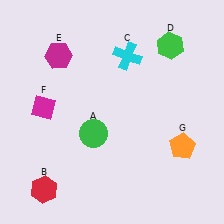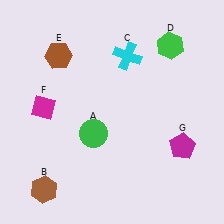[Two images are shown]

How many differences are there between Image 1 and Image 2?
There are 3 differences between the two images.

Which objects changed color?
B changed from red to brown. E changed from magenta to brown. G changed from orange to magenta.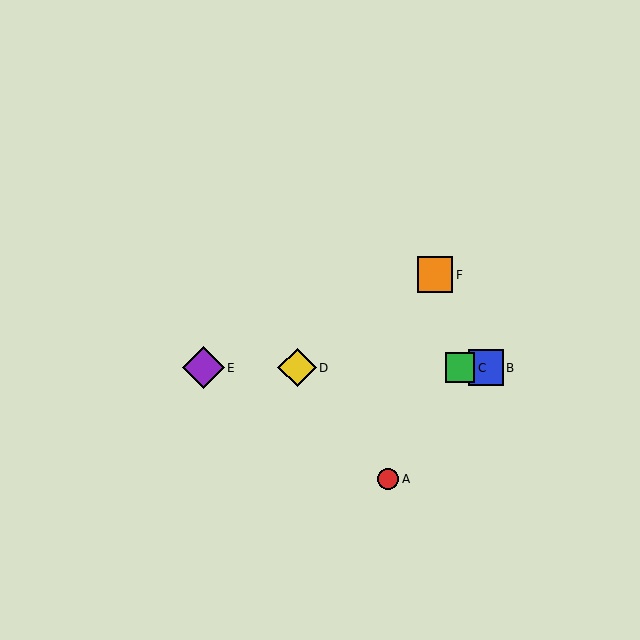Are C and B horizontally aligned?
Yes, both are at y≈368.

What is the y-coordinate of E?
Object E is at y≈368.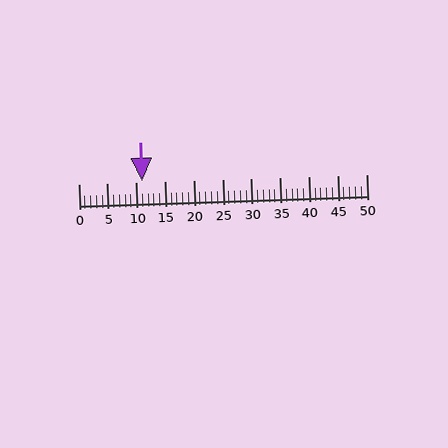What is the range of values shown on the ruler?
The ruler shows values from 0 to 50.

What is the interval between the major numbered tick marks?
The major tick marks are spaced 5 units apart.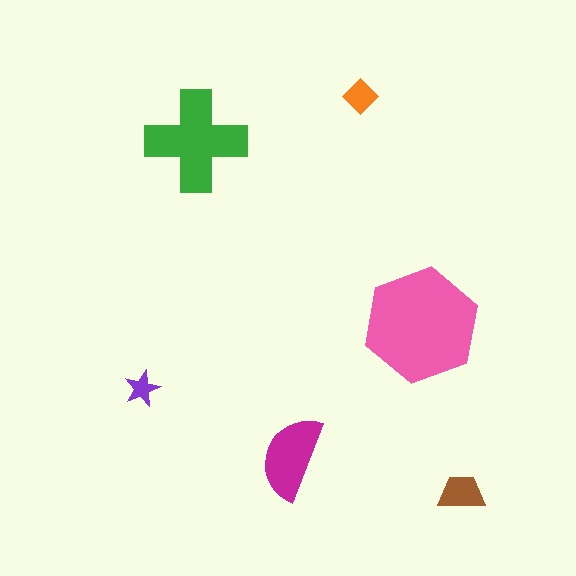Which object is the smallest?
The purple star.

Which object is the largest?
The pink hexagon.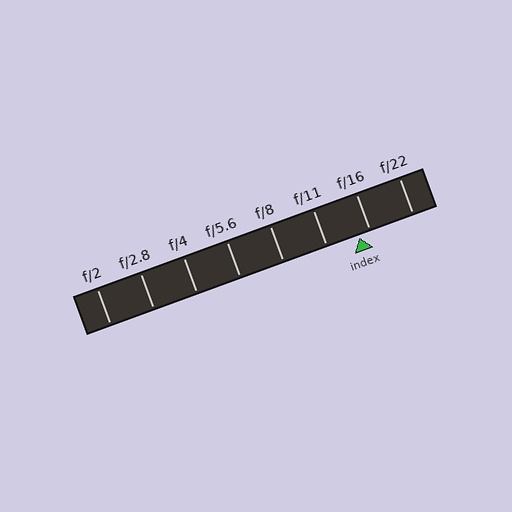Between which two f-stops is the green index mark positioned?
The index mark is between f/11 and f/16.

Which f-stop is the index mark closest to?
The index mark is closest to f/16.